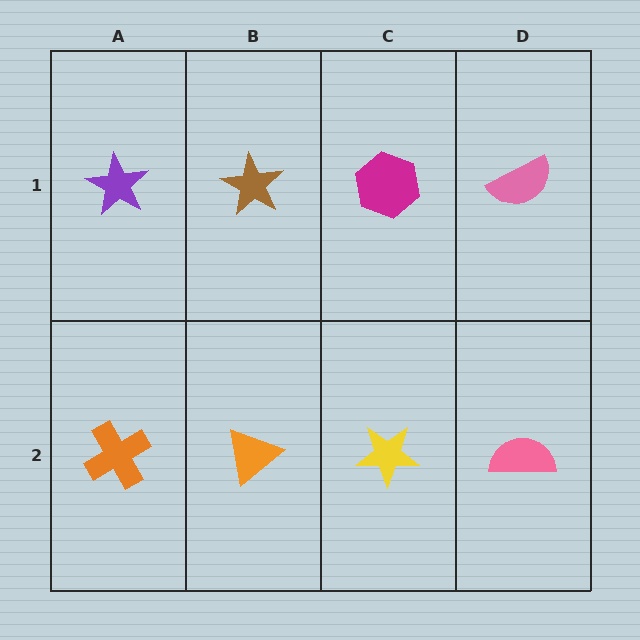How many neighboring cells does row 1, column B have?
3.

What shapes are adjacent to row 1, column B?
An orange triangle (row 2, column B), a purple star (row 1, column A), a magenta hexagon (row 1, column C).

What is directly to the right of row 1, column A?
A brown star.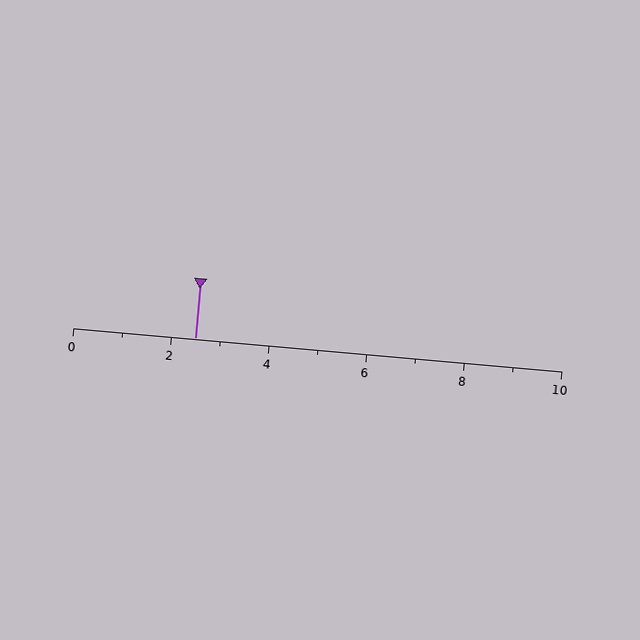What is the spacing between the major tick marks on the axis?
The major ticks are spaced 2 apart.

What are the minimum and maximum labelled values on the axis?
The axis runs from 0 to 10.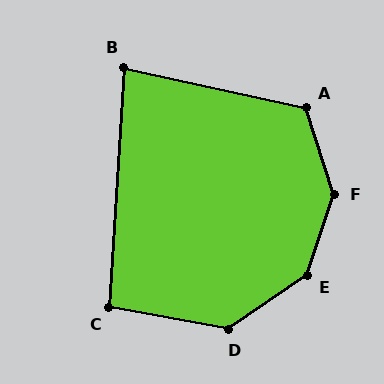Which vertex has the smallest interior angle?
B, at approximately 81 degrees.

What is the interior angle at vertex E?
Approximately 143 degrees (obtuse).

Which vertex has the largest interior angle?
F, at approximately 144 degrees.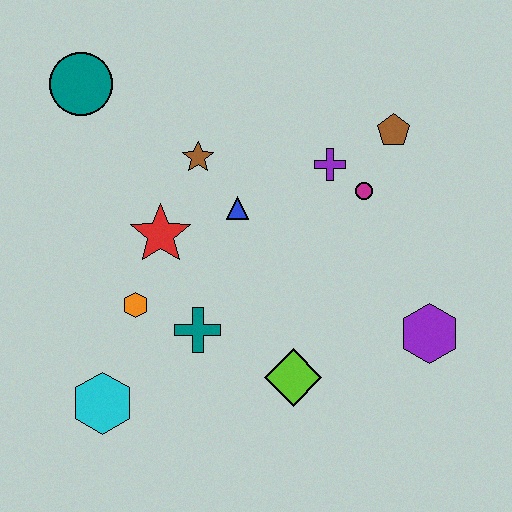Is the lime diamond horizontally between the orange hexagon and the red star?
No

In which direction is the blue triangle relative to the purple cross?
The blue triangle is to the left of the purple cross.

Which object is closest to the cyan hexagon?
The orange hexagon is closest to the cyan hexagon.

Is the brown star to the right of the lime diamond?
No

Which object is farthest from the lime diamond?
The teal circle is farthest from the lime diamond.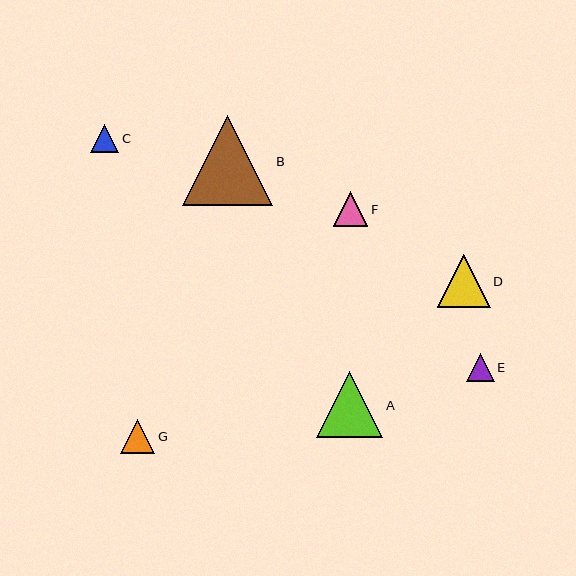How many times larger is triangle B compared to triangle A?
Triangle B is approximately 1.4 times the size of triangle A.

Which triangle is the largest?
Triangle B is the largest with a size of approximately 90 pixels.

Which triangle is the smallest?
Triangle E is the smallest with a size of approximately 28 pixels.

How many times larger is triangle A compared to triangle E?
Triangle A is approximately 2.4 times the size of triangle E.